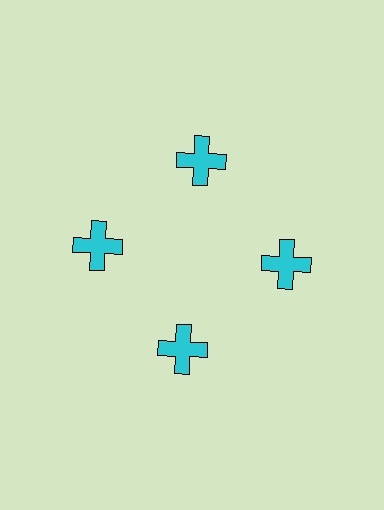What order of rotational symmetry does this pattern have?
This pattern has 4-fold rotational symmetry.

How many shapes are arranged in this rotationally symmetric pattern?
There are 4 shapes, arranged in 4 groups of 1.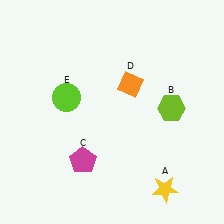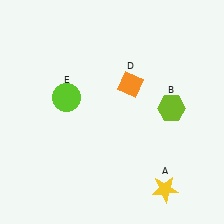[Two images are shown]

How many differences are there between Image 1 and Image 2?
There is 1 difference between the two images.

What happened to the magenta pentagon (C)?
The magenta pentagon (C) was removed in Image 2. It was in the bottom-left area of Image 1.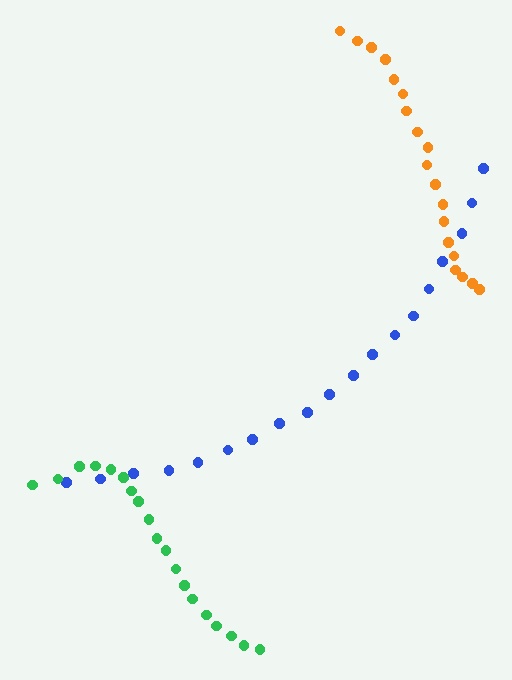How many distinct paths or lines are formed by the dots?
There are 3 distinct paths.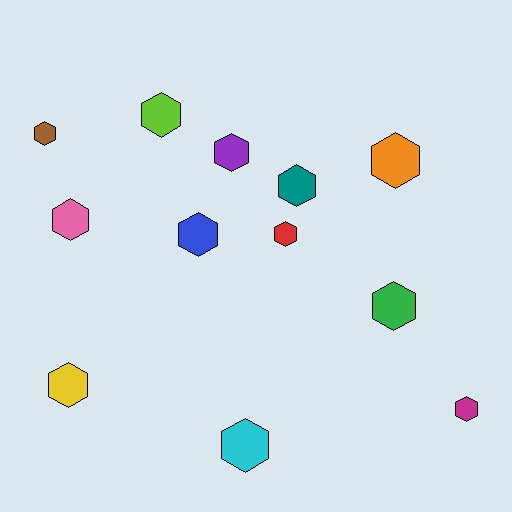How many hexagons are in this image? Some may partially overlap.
There are 12 hexagons.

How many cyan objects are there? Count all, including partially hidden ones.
There is 1 cyan object.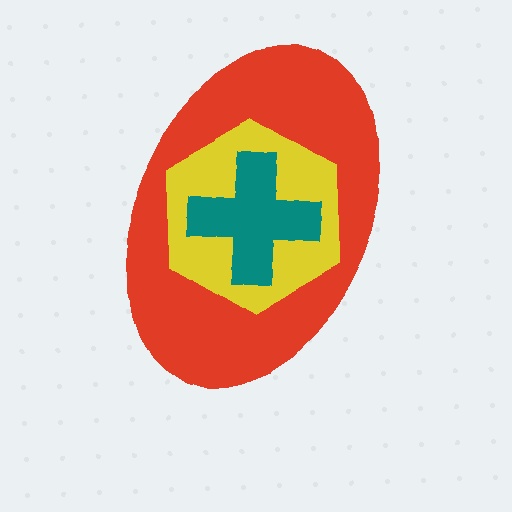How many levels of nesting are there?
3.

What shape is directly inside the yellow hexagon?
The teal cross.